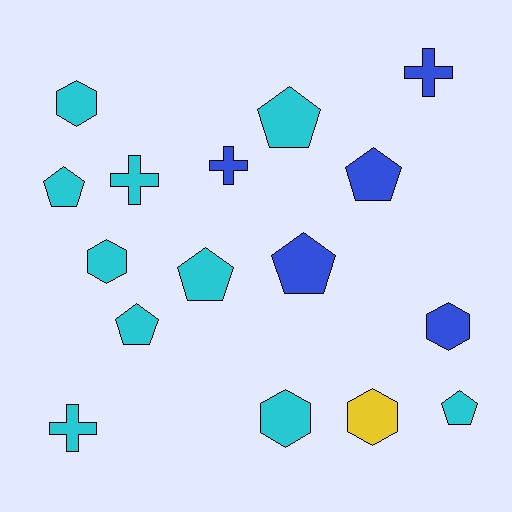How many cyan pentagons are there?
There are 5 cyan pentagons.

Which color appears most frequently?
Cyan, with 10 objects.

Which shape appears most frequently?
Pentagon, with 7 objects.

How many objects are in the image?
There are 16 objects.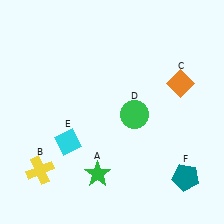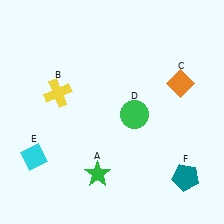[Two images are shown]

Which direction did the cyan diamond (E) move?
The cyan diamond (E) moved left.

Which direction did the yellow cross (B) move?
The yellow cross (B) moved up.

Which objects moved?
The objects that moved are: the yellow cross (B), the cyan diamond (E).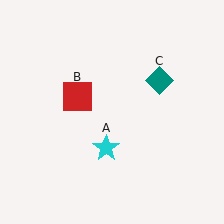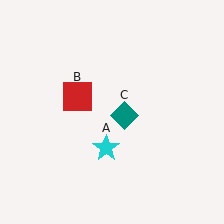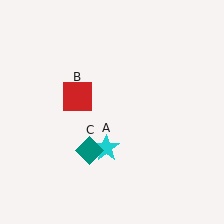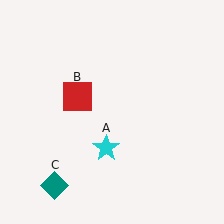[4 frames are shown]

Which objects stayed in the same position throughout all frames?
Cyan star (object A) and red square (object B) remained stationary.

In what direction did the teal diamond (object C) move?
The teal diamond (object C) moved down and to the left.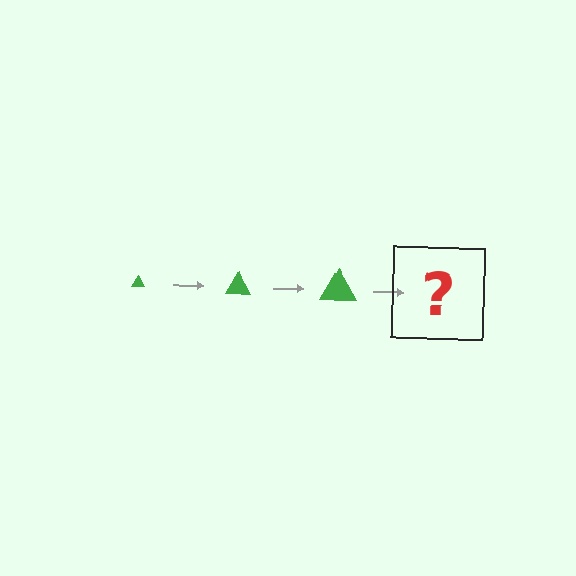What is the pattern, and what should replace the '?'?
The pattern is that the triangle gets progressively larger each step. The '?' should be a green triangle, larger than the previous one.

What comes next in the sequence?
The next element should be a green triangle, larger than the previous one.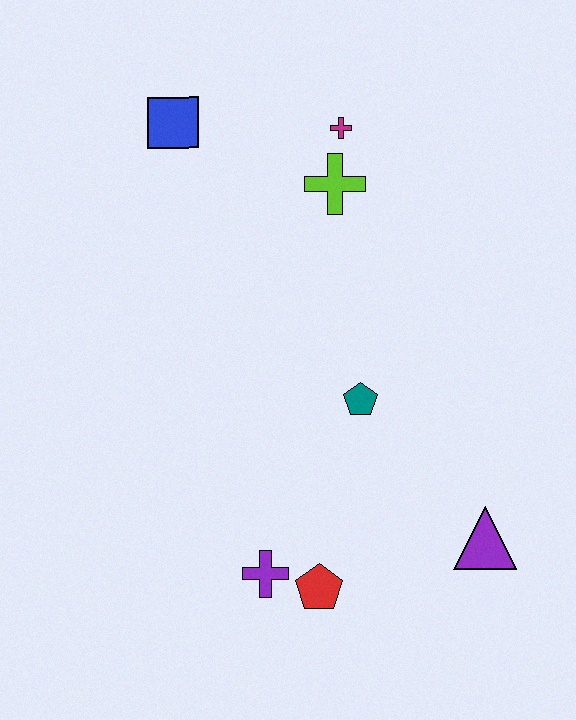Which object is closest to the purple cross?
The red pentagon is closest to the purple cross.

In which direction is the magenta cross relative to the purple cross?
The magenta cross is above the purple cross.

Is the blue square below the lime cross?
No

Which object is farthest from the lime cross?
The red pentagon is farthest from the lime cross.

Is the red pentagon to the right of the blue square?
Yes